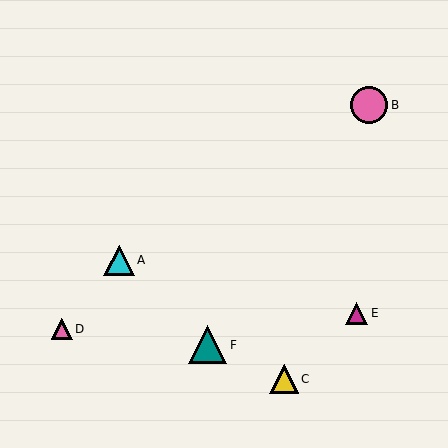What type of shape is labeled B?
Shape B is a pink circle.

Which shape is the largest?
The teal triangle (labeled F) is the largest.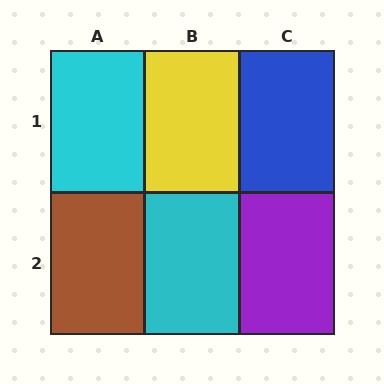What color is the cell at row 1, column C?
Blue.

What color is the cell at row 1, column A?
Cyan.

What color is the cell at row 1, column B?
Yellow.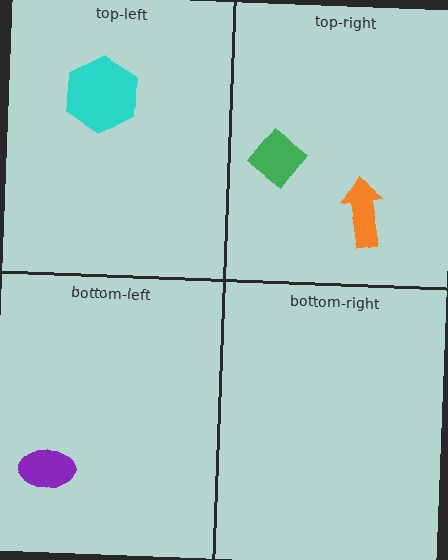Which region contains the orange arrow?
The top-right region.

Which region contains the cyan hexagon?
The top-left region.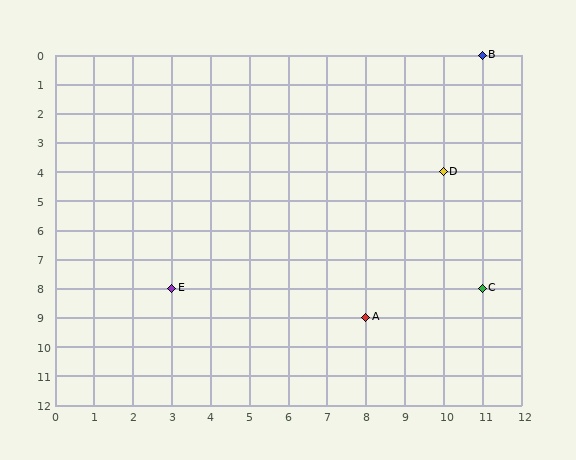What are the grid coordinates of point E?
Point E is at grid coordinates (3, 8).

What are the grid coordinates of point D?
Point D is at grid coordinates (10, 4).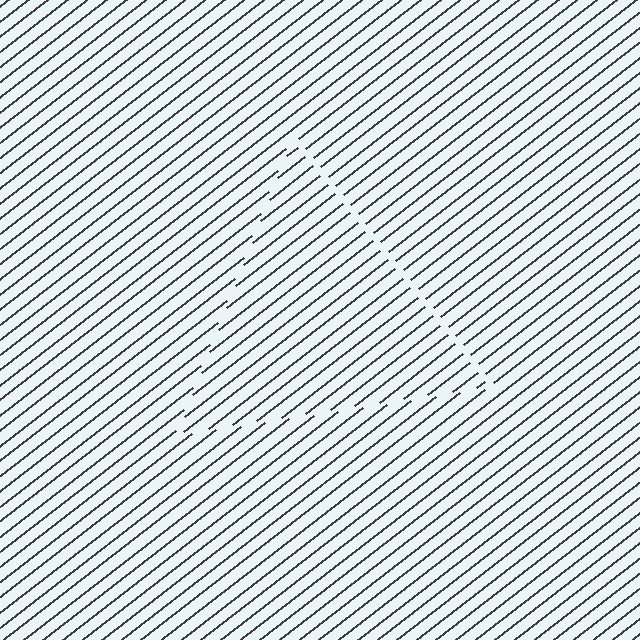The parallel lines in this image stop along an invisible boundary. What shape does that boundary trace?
An illusory triangle. The interior of the shape contains the same grating, shifted by half a period — the contour is defined by the phase discontinuity where line-ends from the inner and outer gratings abut.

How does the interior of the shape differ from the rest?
The interior of the shape contains the same grating, shifted by half a period — the contour is defined by the phase discontinuity where line-ends from the inner and outer gratings abut.